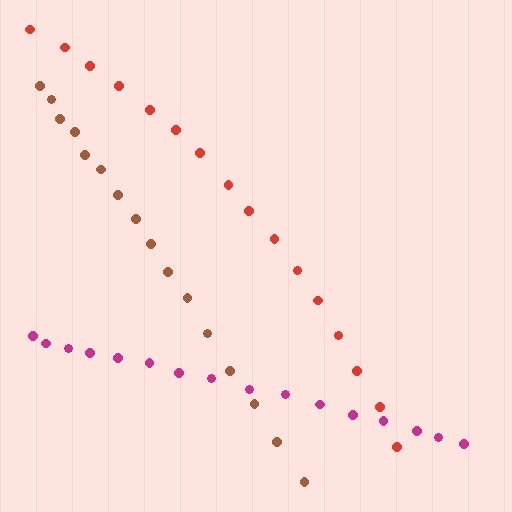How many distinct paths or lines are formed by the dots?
There are 3 distinct paths.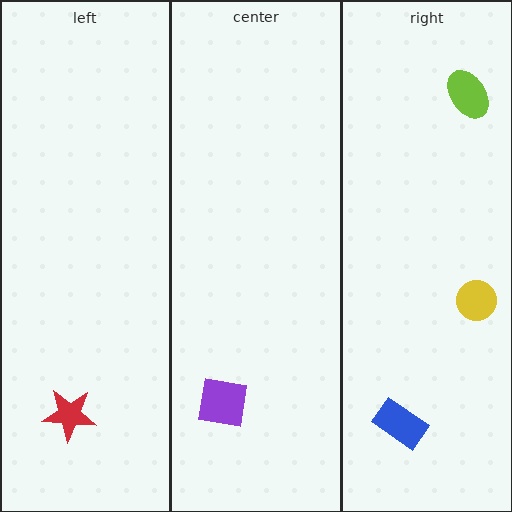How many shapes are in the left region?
1.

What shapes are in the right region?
The yellow circle, the lime ellipse, the blue rectangle.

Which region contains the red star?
The left region.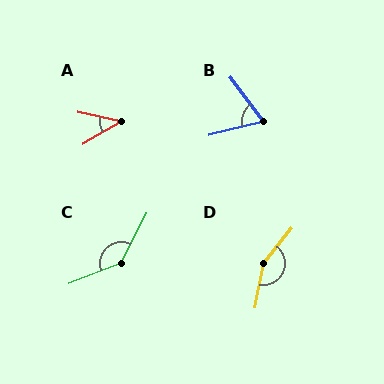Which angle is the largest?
D, at approximately 152 degrees.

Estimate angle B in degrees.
Approximately 66 degrees.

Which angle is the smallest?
A, at approximately 43 degrees.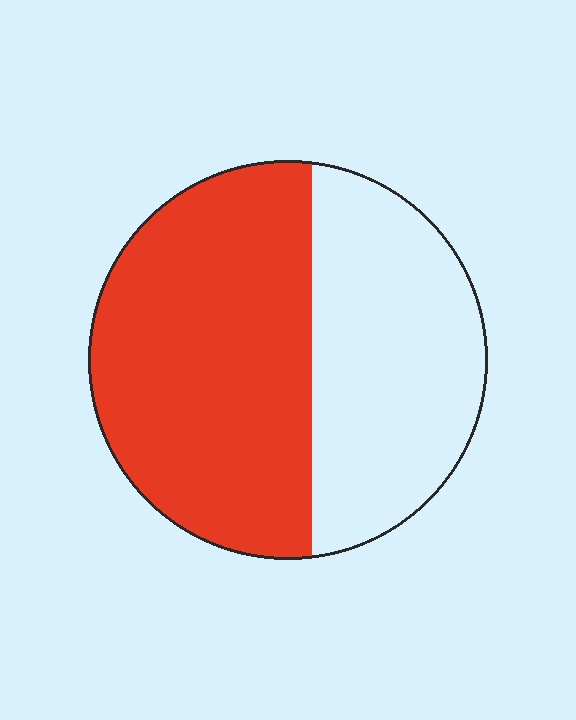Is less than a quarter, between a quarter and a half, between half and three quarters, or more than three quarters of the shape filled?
Between half and three quarters.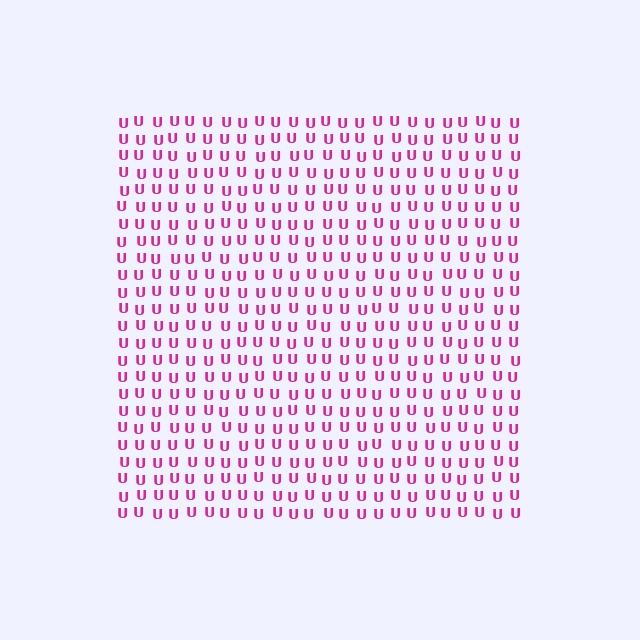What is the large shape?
The large shape is a square.